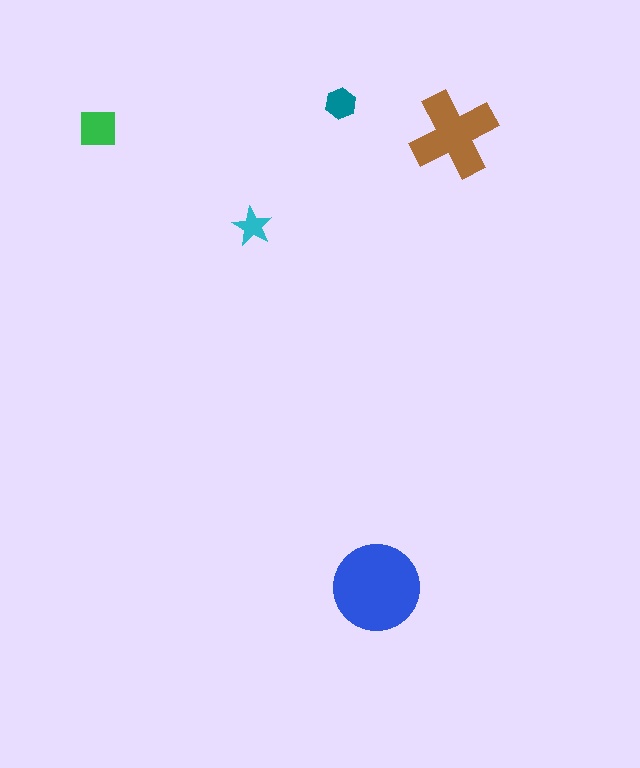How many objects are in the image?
There are 5 objects in the image.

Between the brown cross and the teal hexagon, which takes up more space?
The brown cross.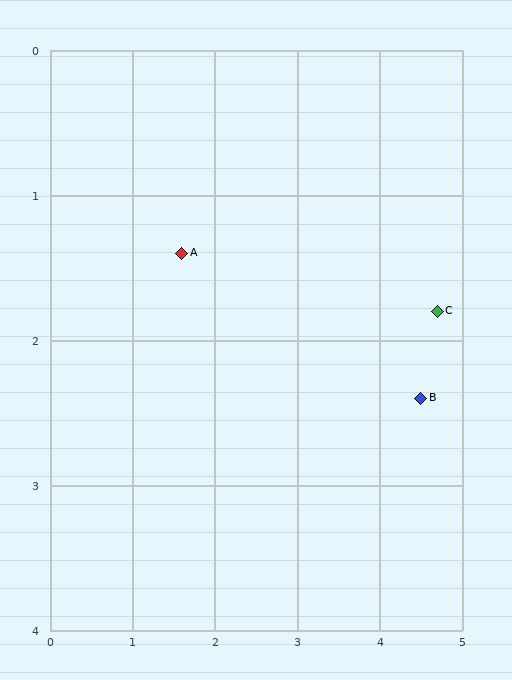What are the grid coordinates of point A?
Point A is at approximately (1.6, 1.4).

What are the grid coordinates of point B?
Point B is at approximately (4.5, 2.4).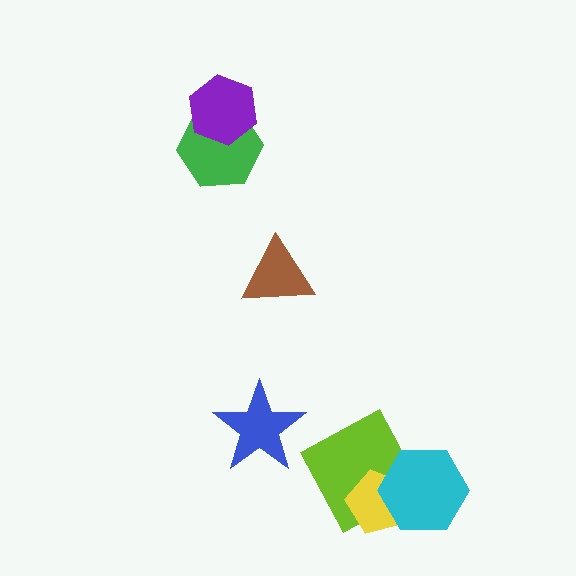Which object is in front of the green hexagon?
The purple hexagon is in front of the green hexagon.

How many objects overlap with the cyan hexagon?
2 objects overlap with the cyan hexagon.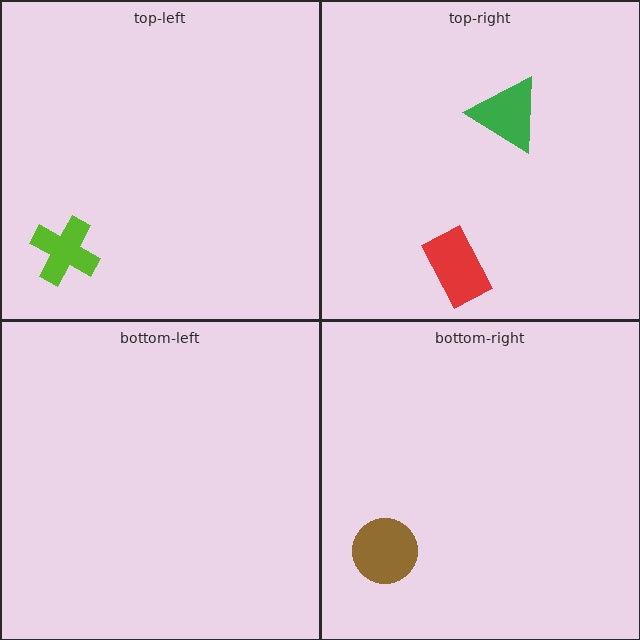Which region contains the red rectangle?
The top-right region.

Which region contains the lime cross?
The top-left region.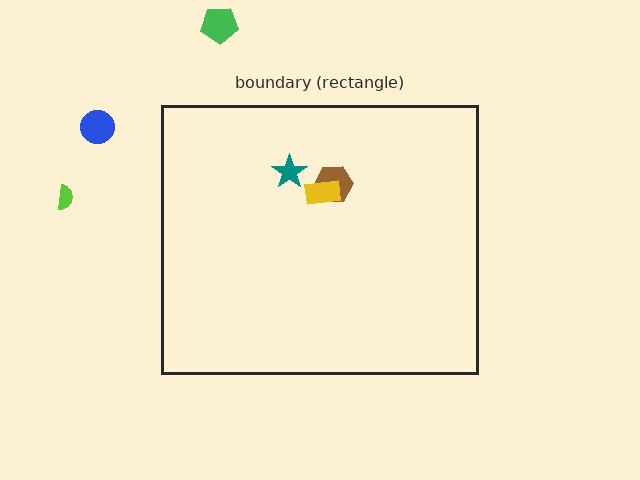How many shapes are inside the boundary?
3 inside, 3 outside.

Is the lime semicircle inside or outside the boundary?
Outside.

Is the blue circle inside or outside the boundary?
Outside.